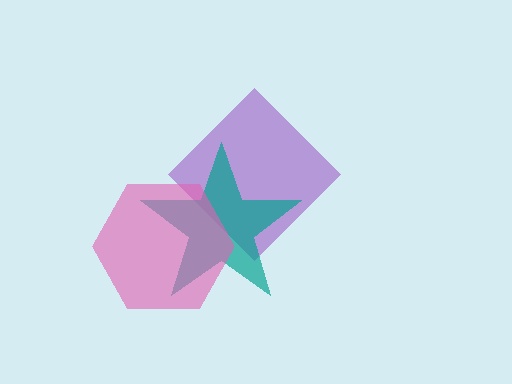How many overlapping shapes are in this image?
There are 3 overlapping shapes in the image.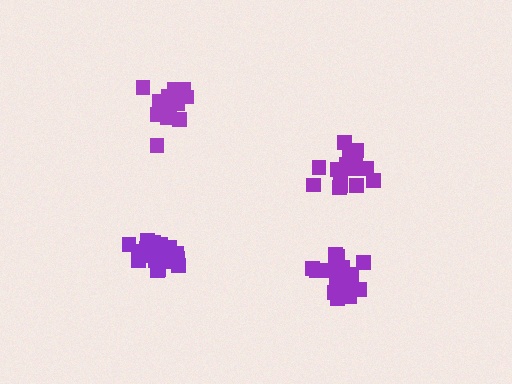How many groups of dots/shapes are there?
There are 4 groups.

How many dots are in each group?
Group 1: 21 dots, Group 2: 18 dots, Group 3: 21 dots, Group 4: 18 dots (78 total).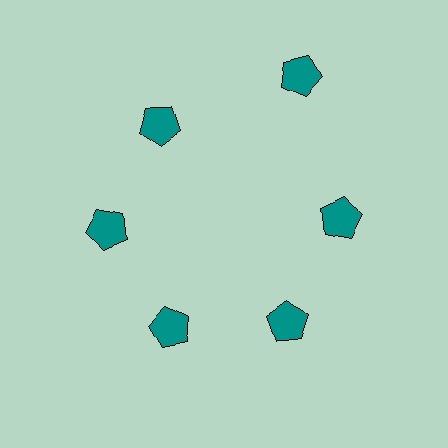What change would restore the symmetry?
The symmetry would be restored by moving it inward, back onto the ring so that all 6 pentagons sit at equal angles and equal distance from the center.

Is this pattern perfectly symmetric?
No. The 6 teal pentagons are arranged in a ring, but one element near the 1 o'clock position is pushed outward from the center, breaking the 6-fold rotational symmetry.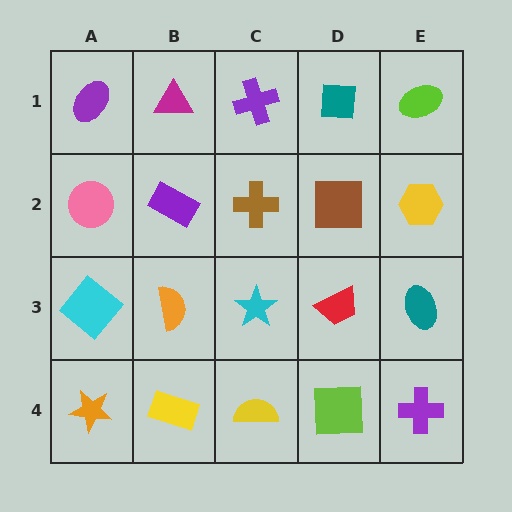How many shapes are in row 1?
5 shapes.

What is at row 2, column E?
A yellow hexagon.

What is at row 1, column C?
A purple cross.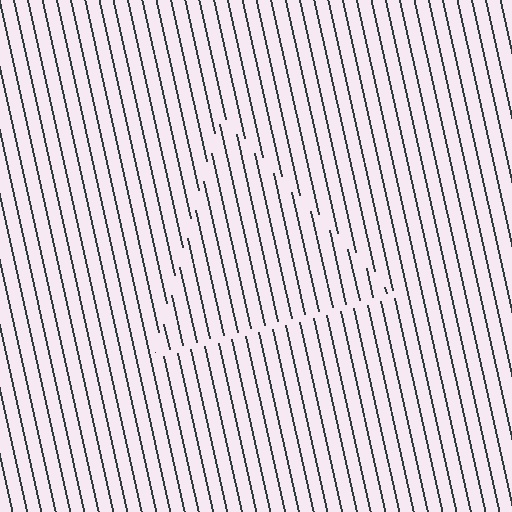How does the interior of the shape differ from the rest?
The interior of the shape contains the same grating, shifted by half a period — the contour is defined by the phase discontinuity where line-ends from the inner and outer gratings abut.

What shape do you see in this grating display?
An illusory triangle. The interior of the shape contains the same grating, shifted by half a period — the contour is defined by the phase discontinuity where line-ends from the inner and outer gratings abut.